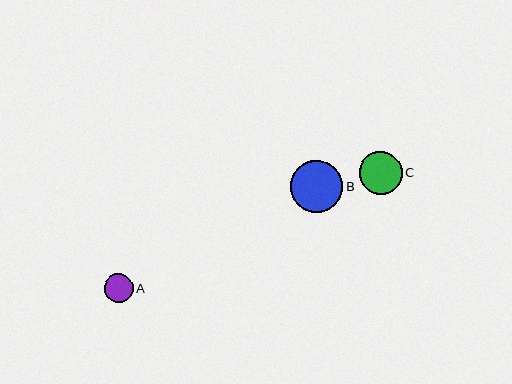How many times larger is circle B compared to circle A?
Circle B is approximately 1.8 times the size of circle A.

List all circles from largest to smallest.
From largest to smallest: B, C, A.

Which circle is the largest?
Circle B is the largest with a size of approximately 53 pixels.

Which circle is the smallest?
Circle A is the smallest with a size of approximately 29 pixels.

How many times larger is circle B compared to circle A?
Circle B is approximately 1.8 times the size of circle A.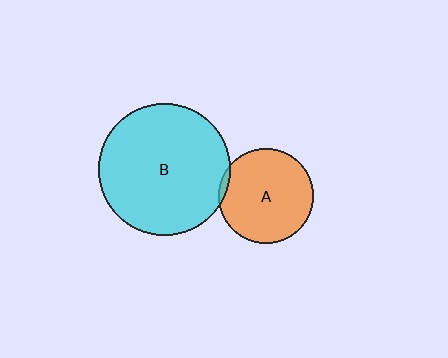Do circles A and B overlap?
Yes.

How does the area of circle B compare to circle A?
Approximately 2.0 times.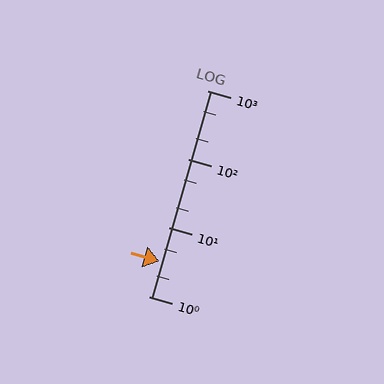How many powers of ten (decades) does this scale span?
The scale spans 3 decades, from 1 to 1000.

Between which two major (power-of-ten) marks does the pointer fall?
The pointer is between 1 and 10.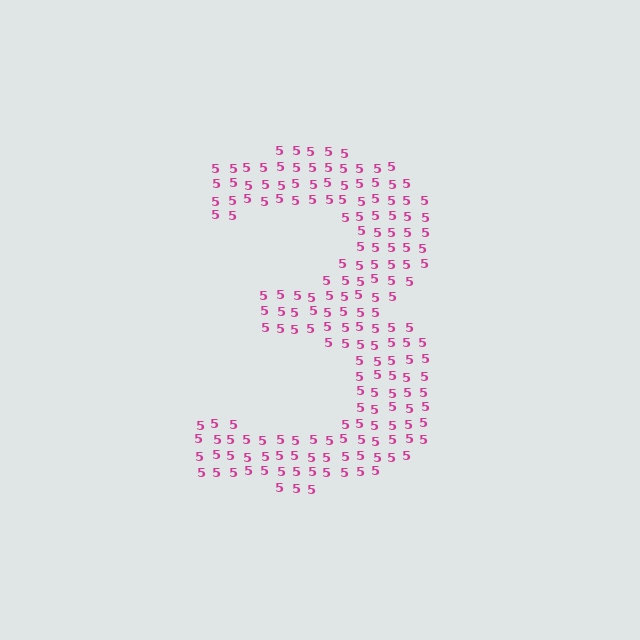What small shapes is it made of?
It is made of small digit 5's.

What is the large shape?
The large shape is the digit 3.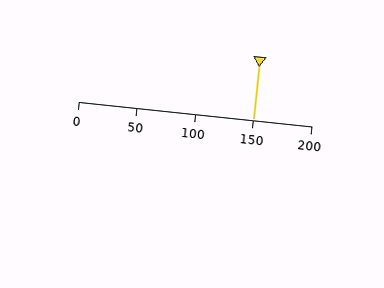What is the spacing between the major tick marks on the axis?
The major ticks are spaced 50 apart.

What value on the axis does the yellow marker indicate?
The marker indicates approximately 150.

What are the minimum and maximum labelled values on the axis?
The axis runs from 0 to 200.